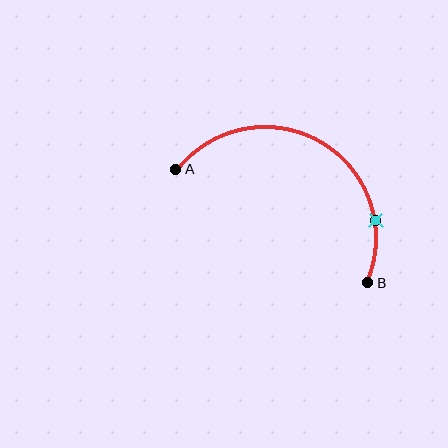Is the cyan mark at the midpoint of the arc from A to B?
No. The cyan mark lies on the arc but is closer to endpoint B. The arc midpoint would be at the point on the curve equidistant along the arc from both A and B.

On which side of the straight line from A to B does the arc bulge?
The arc bulges above the straight line connecting A and B.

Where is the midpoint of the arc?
The arc midpoint is the point on the curve farthest from the straight line joining A and B. It sits above that line.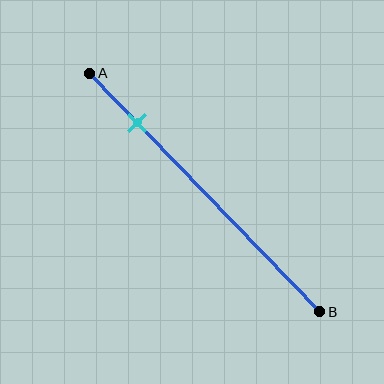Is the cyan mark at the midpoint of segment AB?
No, the mark is at about 20% from A, not at the 50% midpoint.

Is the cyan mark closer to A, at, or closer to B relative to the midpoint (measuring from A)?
The cyan mark is closer to point A than the midpoint of segment AB.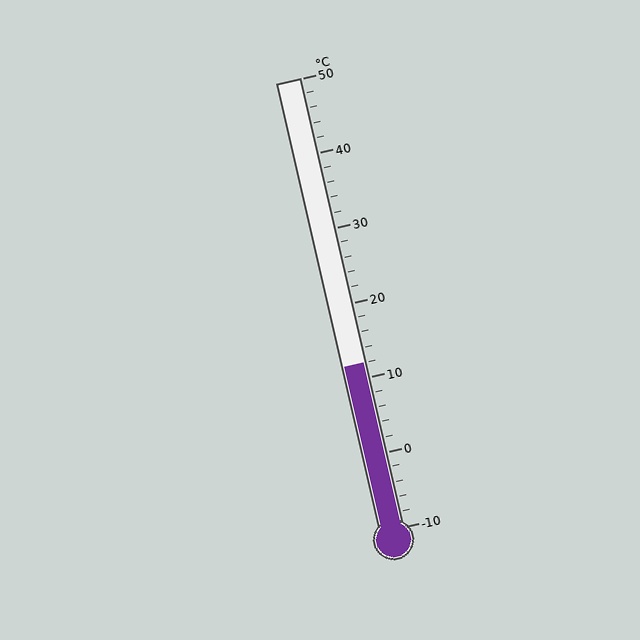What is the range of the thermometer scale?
The thermometer scale ranges from -10°C to 50°C.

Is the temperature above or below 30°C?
The temperature is below 30°C.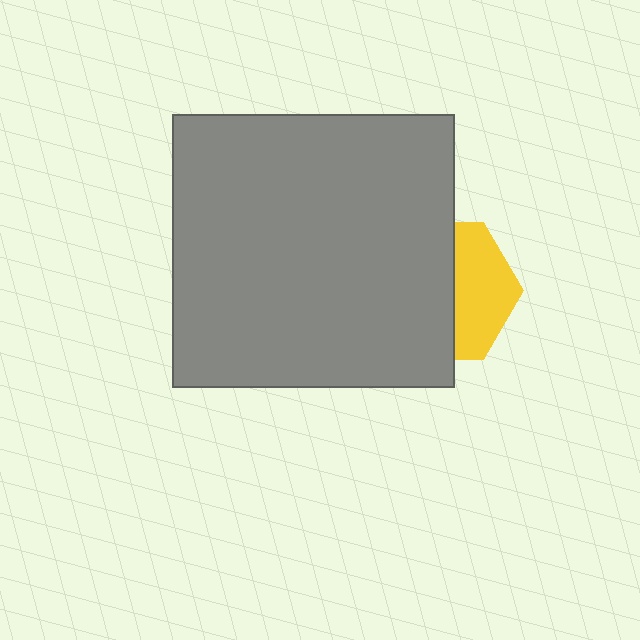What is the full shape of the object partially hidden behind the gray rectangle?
The partially hidden object is a yellow hexagon.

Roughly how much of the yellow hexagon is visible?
A small part of it is visible (roughly 41%).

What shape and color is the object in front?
The object in front is a gray rectangle.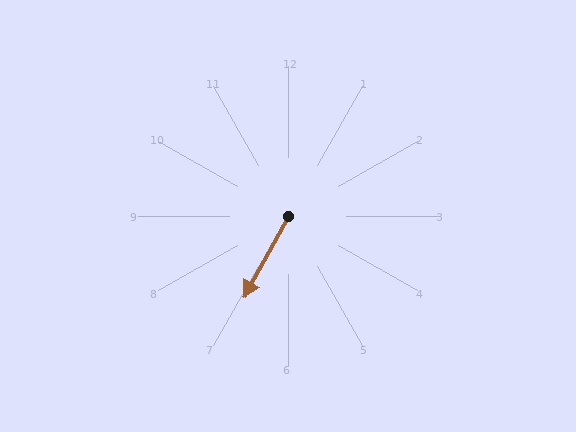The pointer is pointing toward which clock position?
Roughly 7 o'clock.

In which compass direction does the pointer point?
Southwest.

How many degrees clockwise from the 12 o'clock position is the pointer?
Approximately 209 degrees.